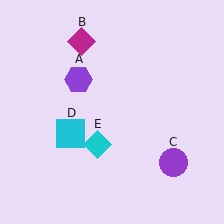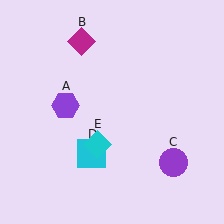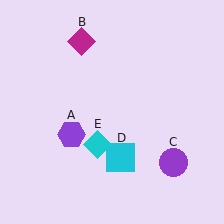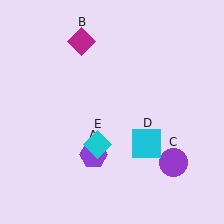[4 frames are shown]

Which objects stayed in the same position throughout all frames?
Magenta diamond (object B) and purple circle (object C) and cyan diamond (object E) remained stationary.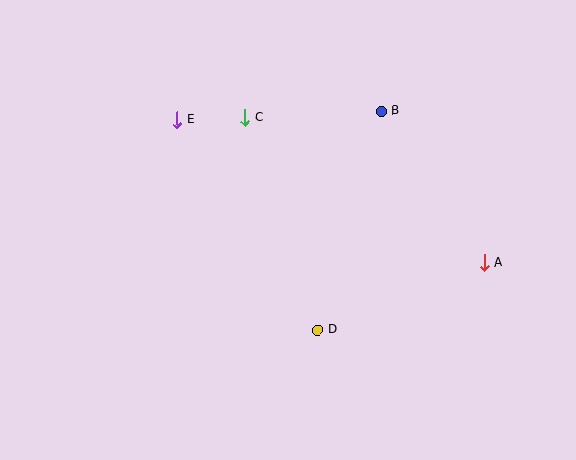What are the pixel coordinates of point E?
Point E is at (177, 120).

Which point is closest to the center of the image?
Point D at (318, 330) is closest to the center.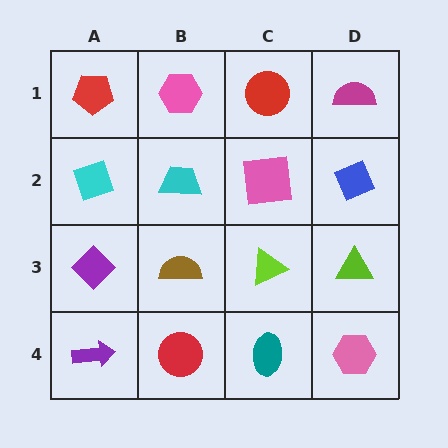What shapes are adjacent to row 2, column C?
A red circle (row 1, column C), a lime triangle (row 3, column C), a cyan trapezoid (row 2, column B), a blue diamond (row 2, column D).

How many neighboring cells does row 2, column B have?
4.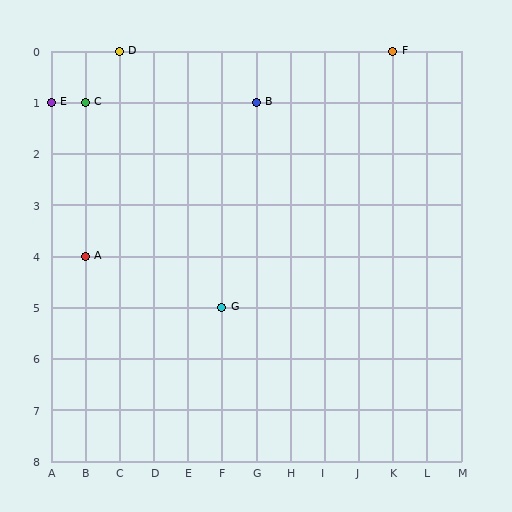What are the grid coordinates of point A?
Point A is at grid coordinates (B, 4).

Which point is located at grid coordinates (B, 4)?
Point A is at (B, 4).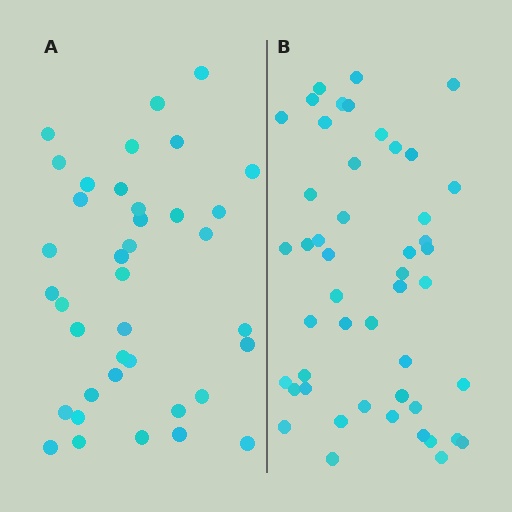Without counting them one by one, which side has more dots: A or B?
Region B (the right region) has more dots.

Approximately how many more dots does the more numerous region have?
Region B has roughly 10 or so more dots than region A.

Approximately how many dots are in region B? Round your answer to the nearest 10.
About 50 dots. (The exact count is 48, which rounds to 50.)